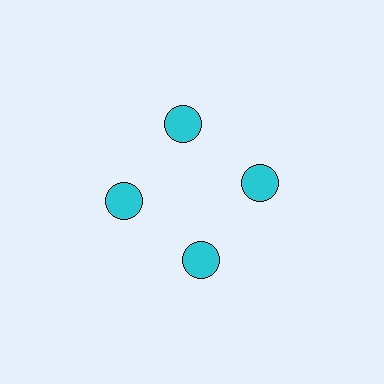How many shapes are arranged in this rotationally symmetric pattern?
There are 4 shapes, arranged in 4 groups of 1.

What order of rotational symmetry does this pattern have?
This pattern has 4-fold rotational symmetry.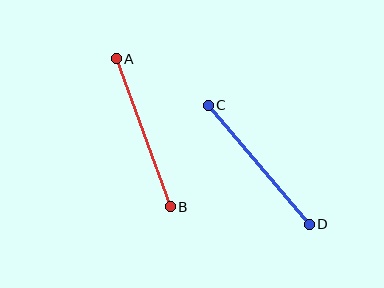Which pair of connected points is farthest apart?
Points A and B are farthest apart.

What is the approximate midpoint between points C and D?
The midpoint is at approximately (259, 165) pixels.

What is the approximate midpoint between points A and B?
The midpoint is at approximately (143, 133) pixels.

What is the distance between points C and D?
The distance is approximately 156 pixels.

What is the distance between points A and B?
The distance is approximately 157 pixels.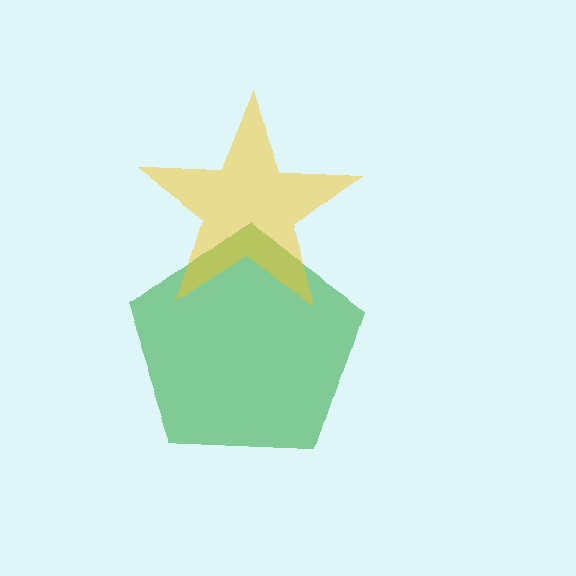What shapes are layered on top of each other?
The layered shapes are: a green pentagon, a yellow star.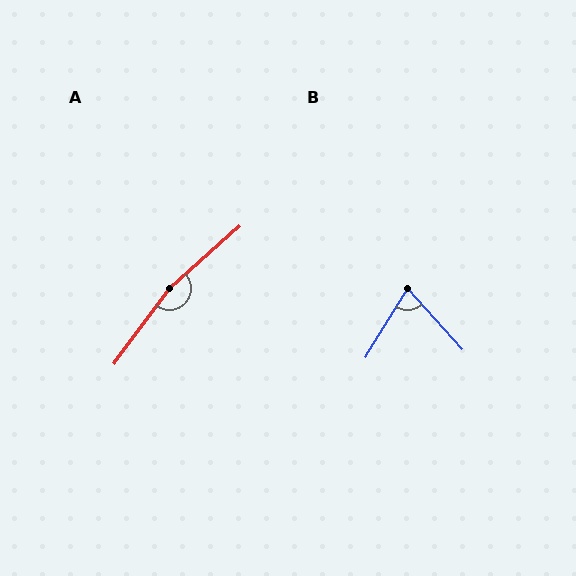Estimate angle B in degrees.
Approximately 74 degrees.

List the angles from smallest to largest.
B (74°), A (168°).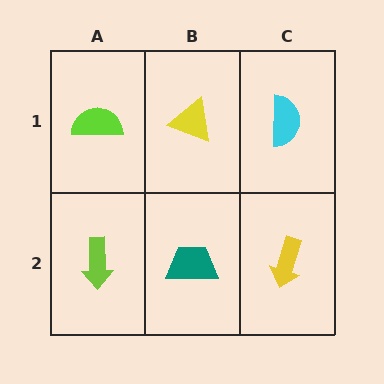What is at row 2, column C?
A yellow arrow.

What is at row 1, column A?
A lime semicircle.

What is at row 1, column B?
A yellow triangle.